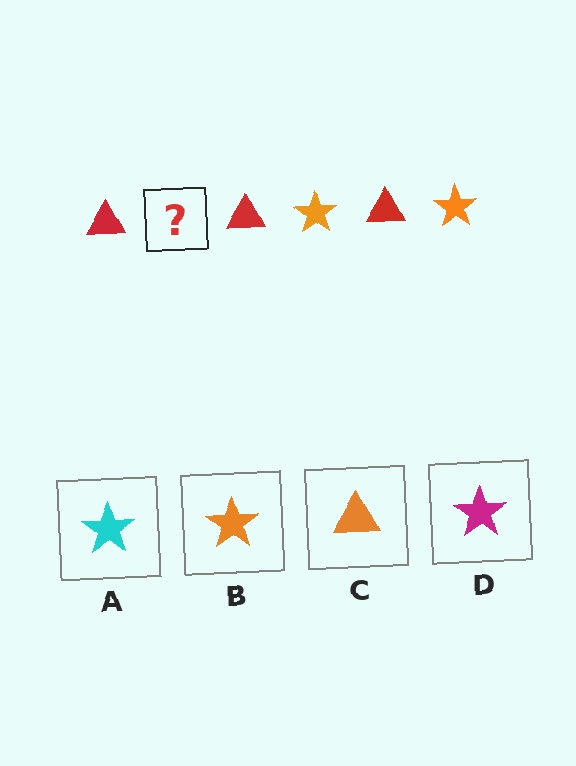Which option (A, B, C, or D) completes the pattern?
B.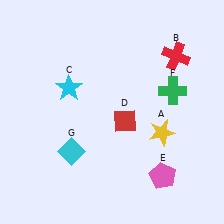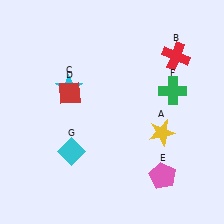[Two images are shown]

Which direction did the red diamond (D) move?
The red diamond (D) moved left.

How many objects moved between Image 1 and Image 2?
1 object moved between the two images.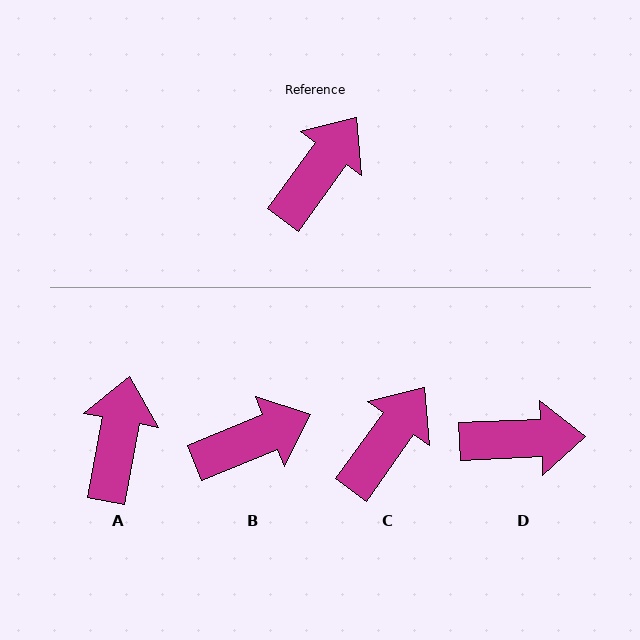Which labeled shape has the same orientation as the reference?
C.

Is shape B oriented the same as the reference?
No, it is off by about 32 degrees.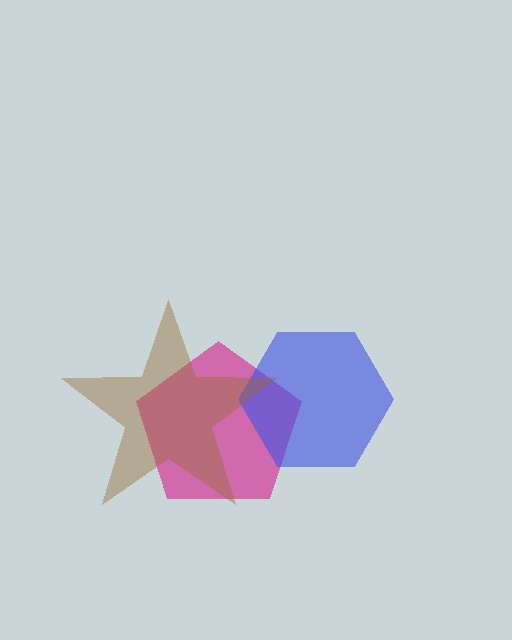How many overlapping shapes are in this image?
There are 3 overlapping shapes in the image.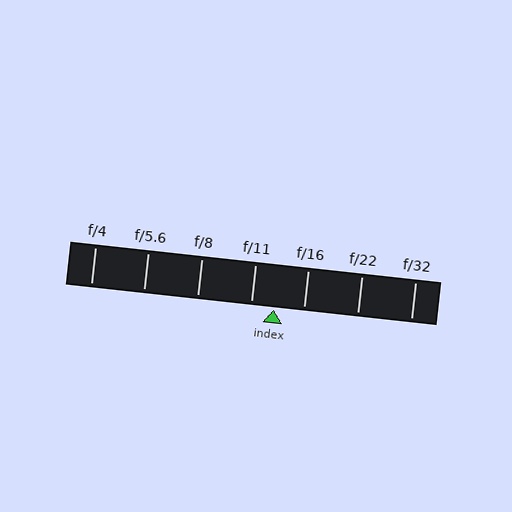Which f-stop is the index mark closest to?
The index mark is closest to f/11.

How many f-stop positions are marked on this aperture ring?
There are 7 f-stop positions marked.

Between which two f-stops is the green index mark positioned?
The index mark is between f/11 and f/16.